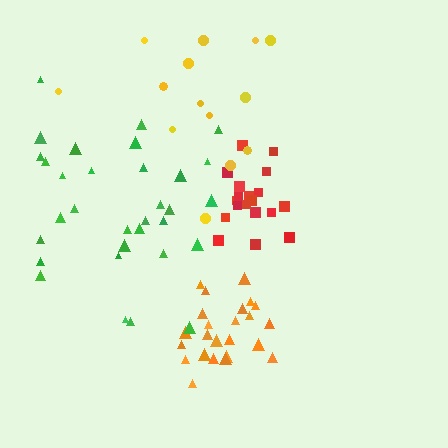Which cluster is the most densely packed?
Red.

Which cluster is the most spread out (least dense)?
Yellow.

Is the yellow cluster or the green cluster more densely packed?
Green.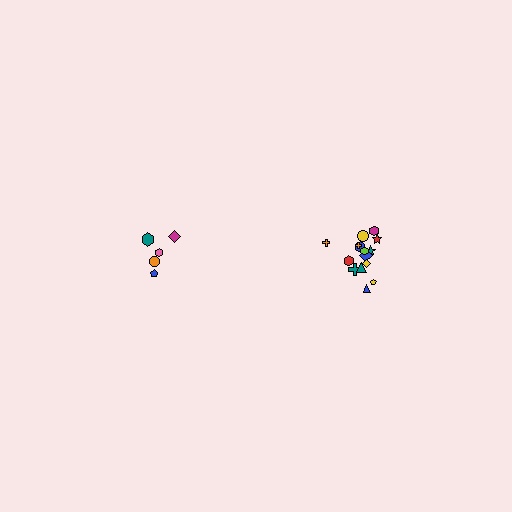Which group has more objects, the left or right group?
The right group.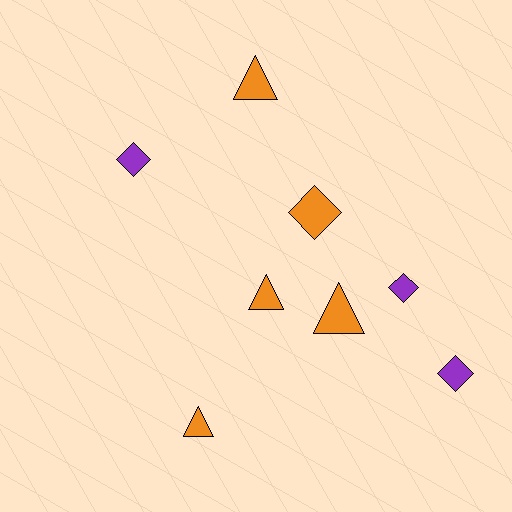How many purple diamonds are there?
There are 3 purple diamonds.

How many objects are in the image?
There are 8 objects.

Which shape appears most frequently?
Triangle, with 4 objects.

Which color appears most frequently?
Orange, with 5 objects.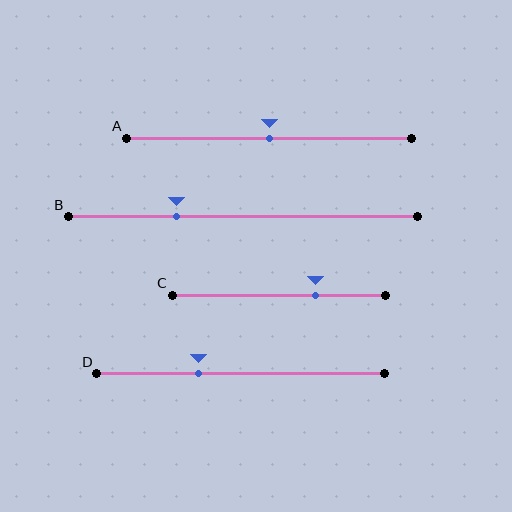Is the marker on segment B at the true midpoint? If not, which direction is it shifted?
No, the marker on segment B is shifted to the left by about 19% of the segment length.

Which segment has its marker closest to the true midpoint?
Segment A has its marker closest to the true midpoint.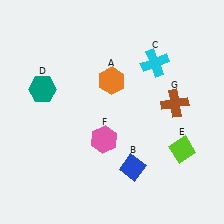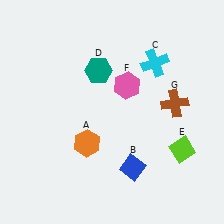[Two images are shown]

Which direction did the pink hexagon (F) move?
The pink hexagon (F) moved up.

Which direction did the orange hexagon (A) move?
The orange hexagon (A) moved down.